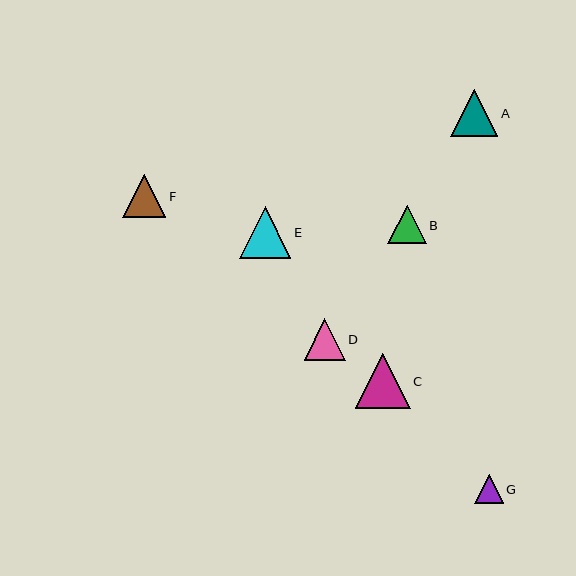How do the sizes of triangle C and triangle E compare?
Triangle C and triangle E are approximately the same size.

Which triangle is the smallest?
Triangle G is the smallest with a size of approximately 29 pixels.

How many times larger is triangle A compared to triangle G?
Triangle A is approximately 1.6 times the size of triangle G.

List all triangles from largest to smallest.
From largest to smallest: C, E, A, F, D, B, G.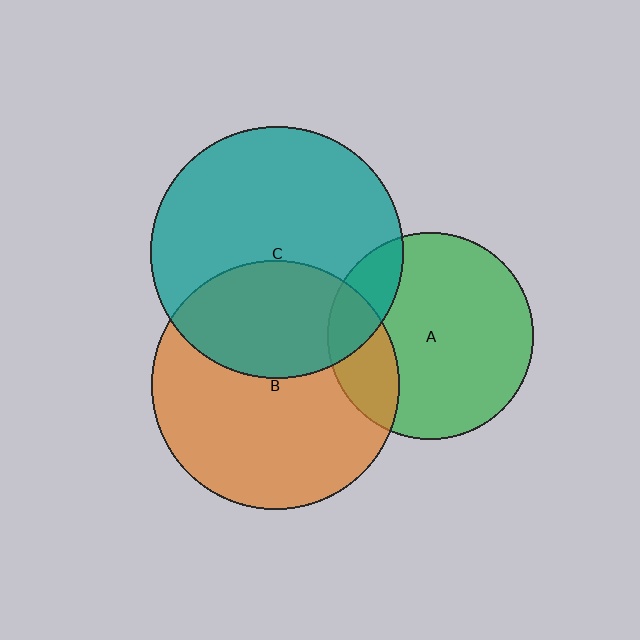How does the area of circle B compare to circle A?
Approximately 1.4 times.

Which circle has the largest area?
Circle C (teal).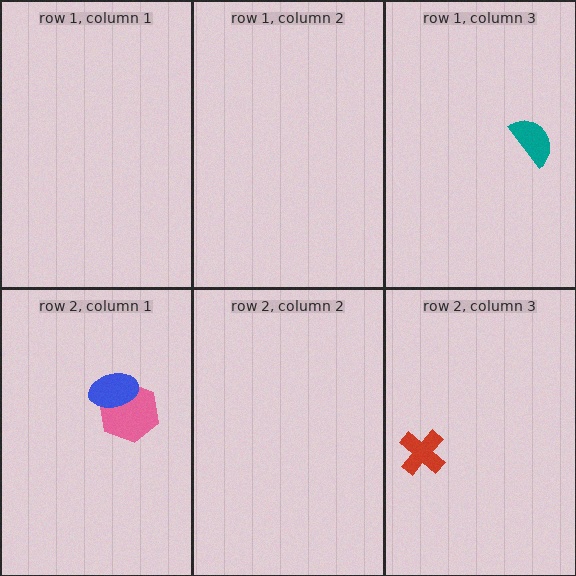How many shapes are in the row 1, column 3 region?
1.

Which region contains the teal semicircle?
The row 1, column 3 region.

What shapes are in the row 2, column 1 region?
The pink hexagon, the blue ellipse.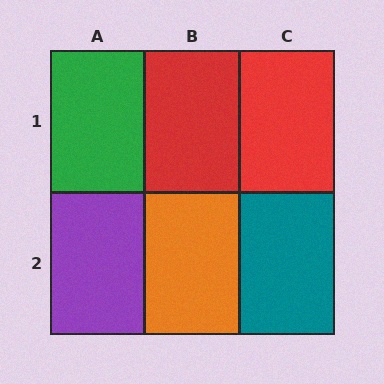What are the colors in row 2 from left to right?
Purple, orange, teal.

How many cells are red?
2 cells are red.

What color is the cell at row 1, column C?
Red.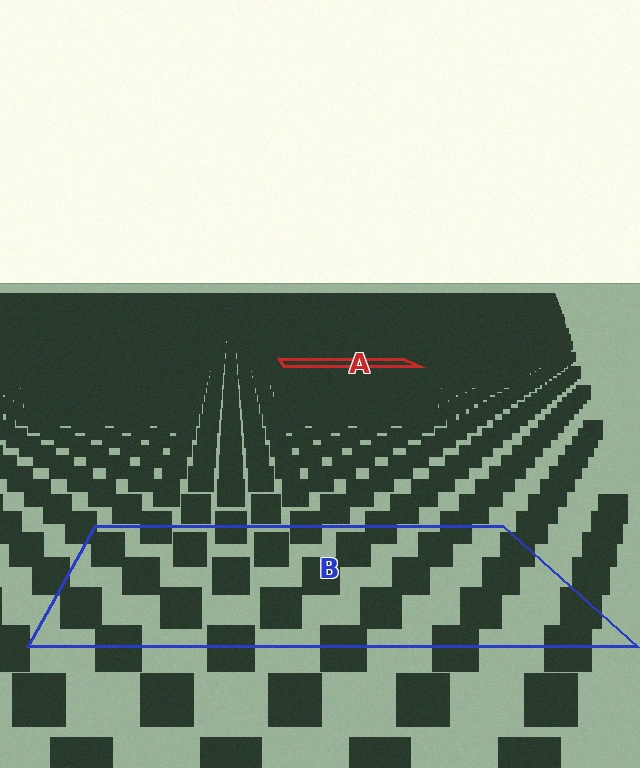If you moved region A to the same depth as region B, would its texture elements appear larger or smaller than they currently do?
They would appear larger. At a closer depth, the same texture elements are projected at a bigger on-screen size.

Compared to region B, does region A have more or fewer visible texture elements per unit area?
Region A has more texture elements per unit area — they are packed more densely because it is farther away.